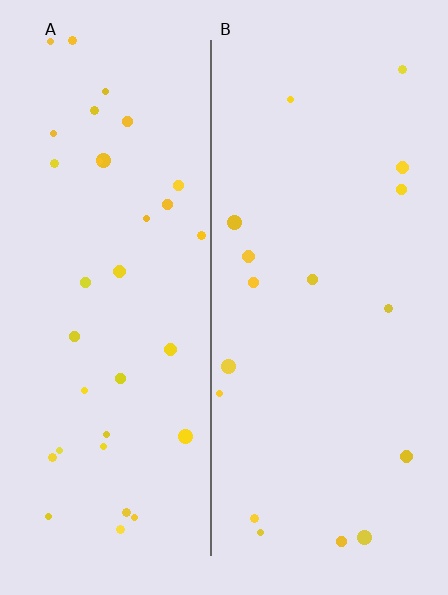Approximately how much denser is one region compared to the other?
Approximately 2.0× — region A over region B.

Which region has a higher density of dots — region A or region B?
A (the left).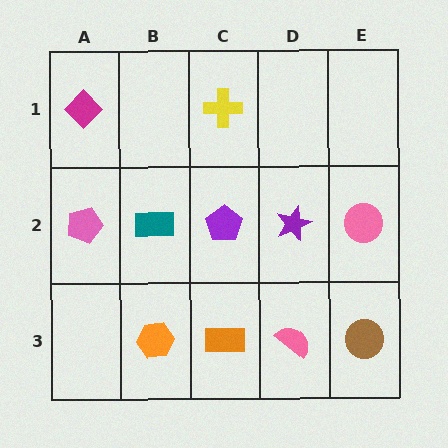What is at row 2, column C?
A purple pentagon.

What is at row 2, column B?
A teal rectangle.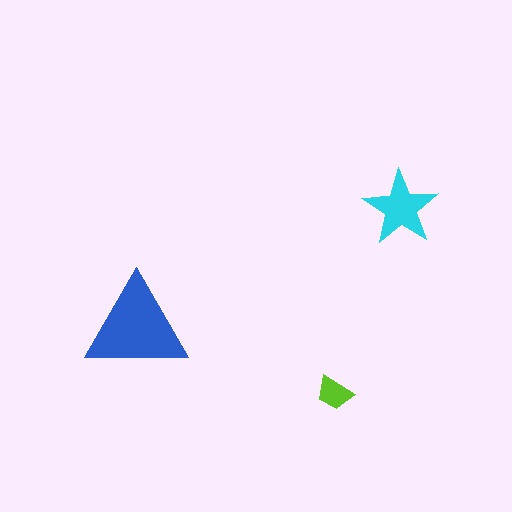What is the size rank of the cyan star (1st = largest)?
2nd.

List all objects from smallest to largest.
The lime trapezoid, the cyan star, the blue triangle.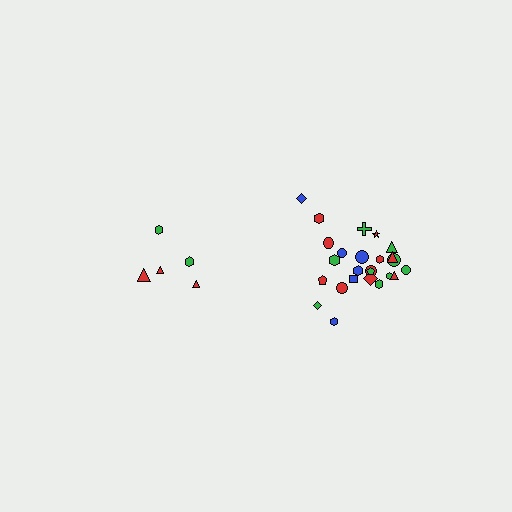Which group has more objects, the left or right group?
The right group.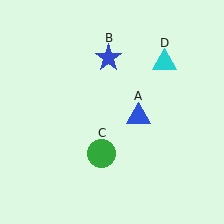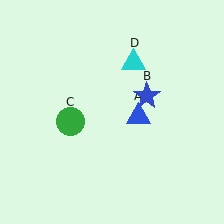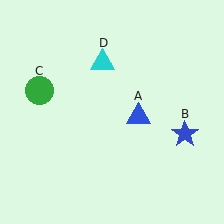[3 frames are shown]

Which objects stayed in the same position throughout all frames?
Blue triangle (object A) remained stationary.